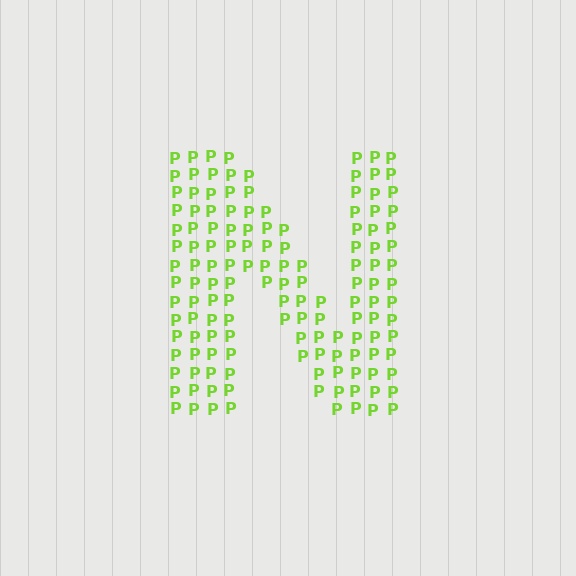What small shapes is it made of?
It is made of small letter P's.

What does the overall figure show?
The overall figure shows the letter N.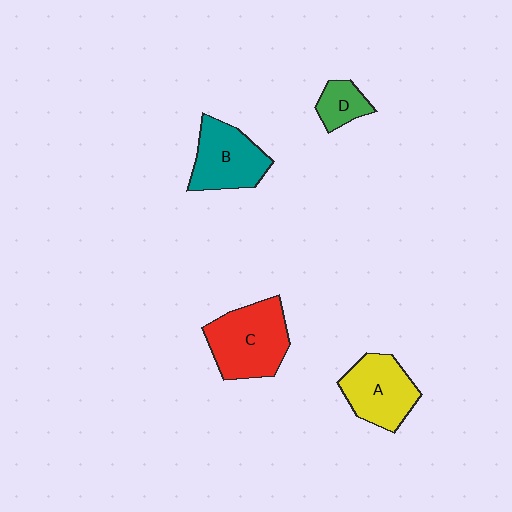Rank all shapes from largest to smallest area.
From largest to smallest: C (red), A (yellow), B (teal), D (green).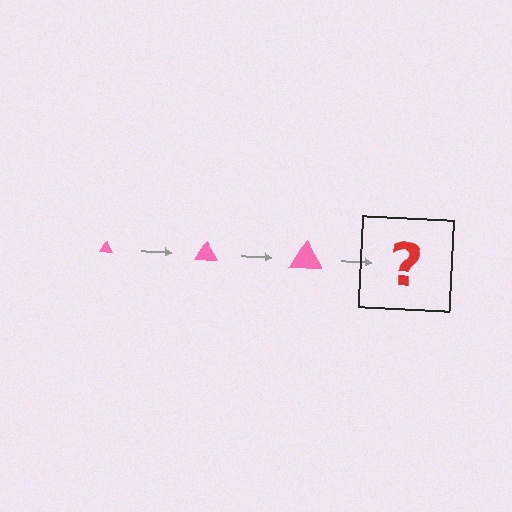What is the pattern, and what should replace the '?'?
The pattern is that the triangle gets progressively larger each step. The '?' should be a pink triangle, larger than the previous one.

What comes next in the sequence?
The next element should be a pink triangle, larger than the previous one.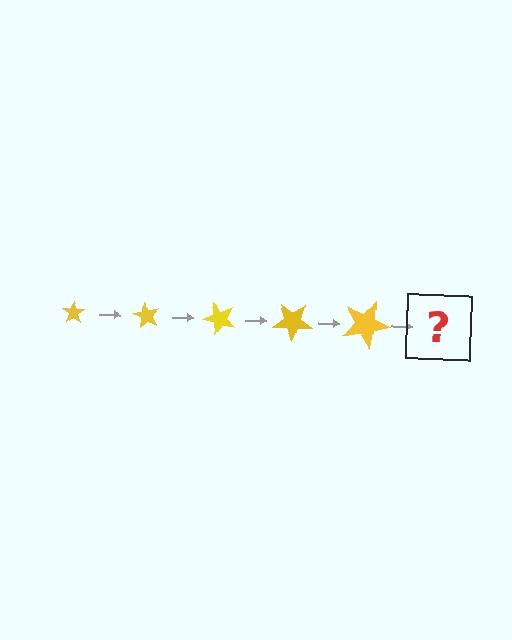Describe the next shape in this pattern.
It should be a star, larger than the previous one and rotated 300 degrees from the start.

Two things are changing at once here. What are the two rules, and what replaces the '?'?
The two rules are that the star grows larger each step and it rotates 60 degrees each step. The '?' should be a star, larger than the previous one and rotated 300 degrees from the start.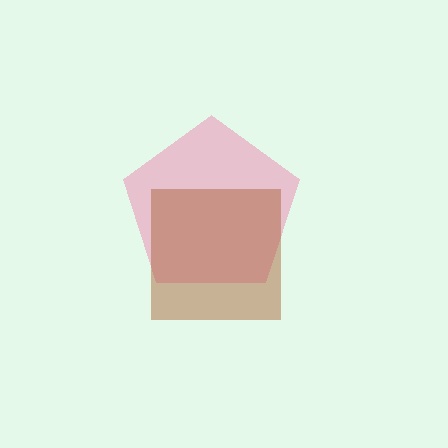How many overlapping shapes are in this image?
There are 2 overlapping shapes in the image.